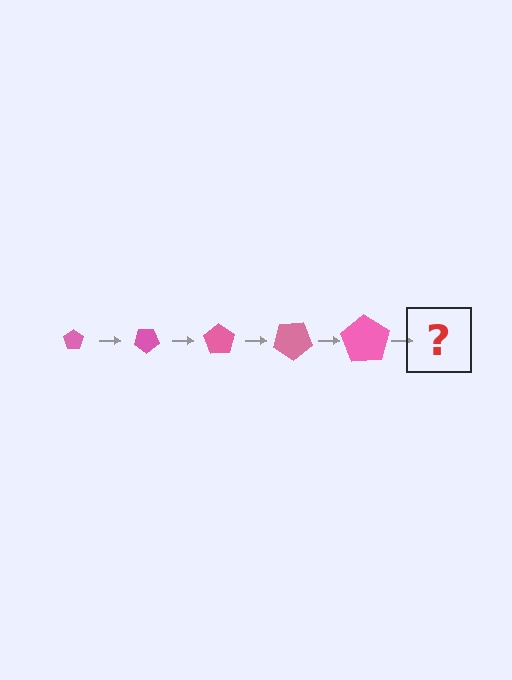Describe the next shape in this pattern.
It should be a pentagon, larger than the previous one and rotated 175 degrees from the start.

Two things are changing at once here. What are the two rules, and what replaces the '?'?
The two rules are that the pentagon grows larger each step and it rotates 35 degrees each step. The '?' should be a pentagon, larger than the previous one and rotated 175 degrees from the start.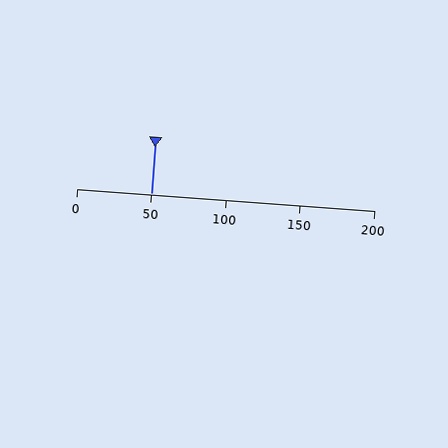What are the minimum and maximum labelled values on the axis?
The axis runs from 0 to 200.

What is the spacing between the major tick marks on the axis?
The major ticks are spaced 50 apart.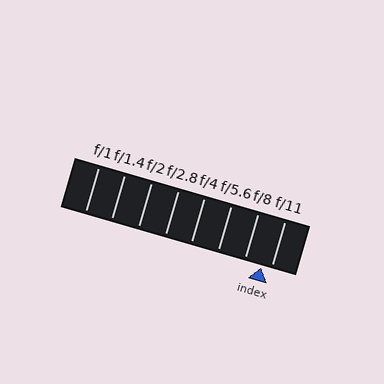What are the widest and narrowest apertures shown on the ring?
The widest aperture shown is f/1 and the narrowest is f/11.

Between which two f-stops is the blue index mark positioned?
The index mark is between f/8 and f/11.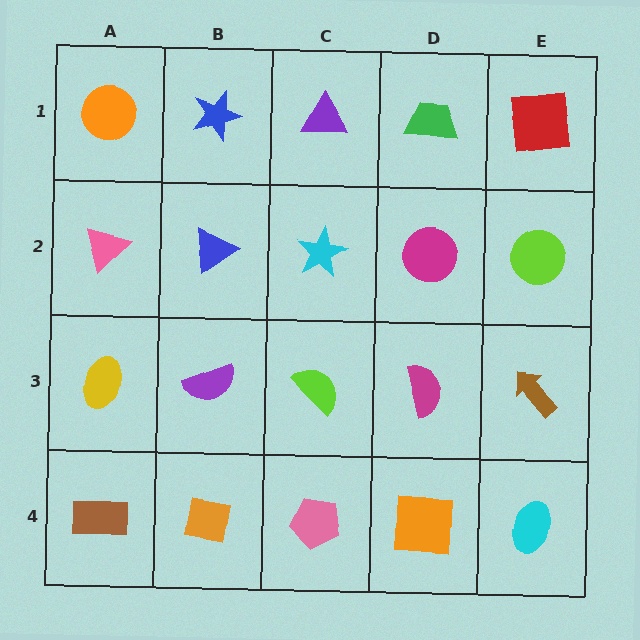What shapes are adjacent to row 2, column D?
A green trapezoid (row 1, column D), a magenta semicircle (row 3, column D), a cyan star (row 2, column C), a lime circle (row 2, column E).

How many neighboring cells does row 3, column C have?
4.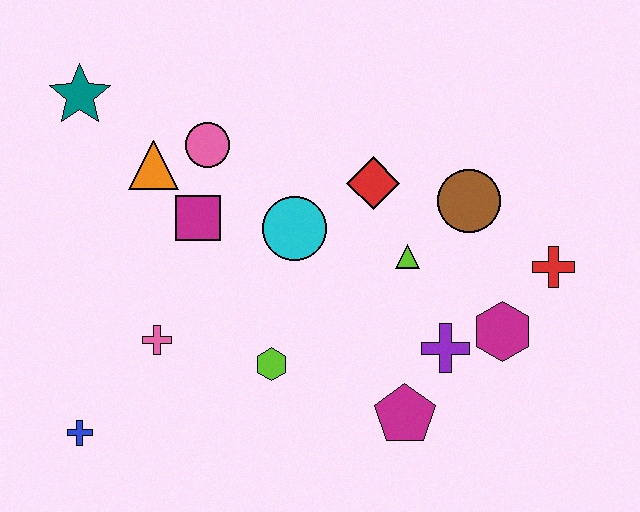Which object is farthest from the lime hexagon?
The teal star is farthest from the lime hexagon.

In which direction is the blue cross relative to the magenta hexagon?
The blue cross is to the left of the magenta hexagon.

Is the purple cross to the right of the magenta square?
Yes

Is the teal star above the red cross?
Yes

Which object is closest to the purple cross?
The magenta hexagon is closest to the purple cross.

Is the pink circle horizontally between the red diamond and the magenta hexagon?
No